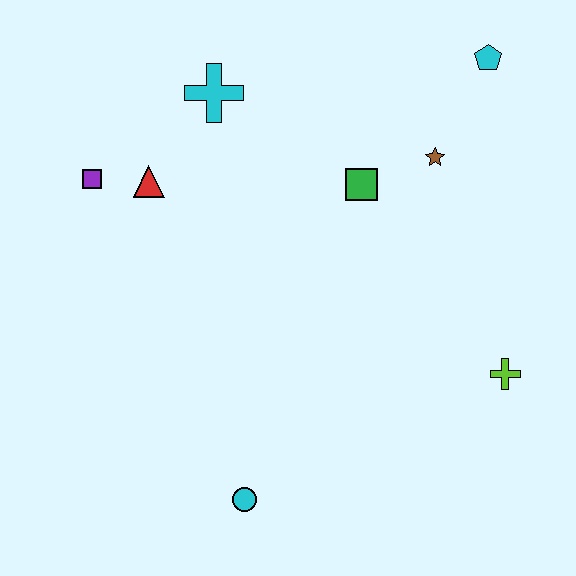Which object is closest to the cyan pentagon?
The brown star is closest to the cyan pentagon.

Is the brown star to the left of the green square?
No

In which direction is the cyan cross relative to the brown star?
The cyan cross is to the left of the brown star.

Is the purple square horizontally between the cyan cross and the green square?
No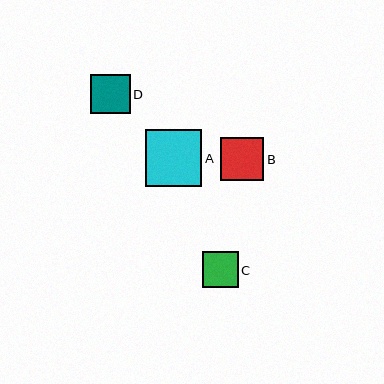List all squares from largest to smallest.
From largest to smallest: A, B, D, C.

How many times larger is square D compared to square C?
Square D is approximately 1.1 times the size of square C.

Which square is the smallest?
Square C is the smallest with a size of approximately 36 pixels.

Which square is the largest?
Square A is the largest with a size of approximately 57 pixels.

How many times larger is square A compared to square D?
Square A is approximately 1.4 times the size of square D.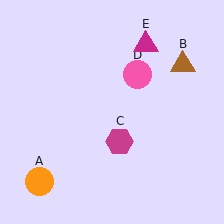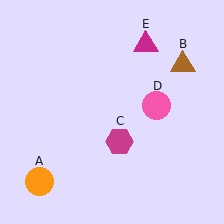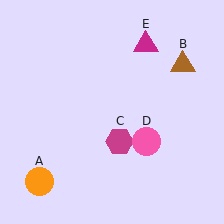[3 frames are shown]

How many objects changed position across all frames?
1 object changed position: pink circle (object D).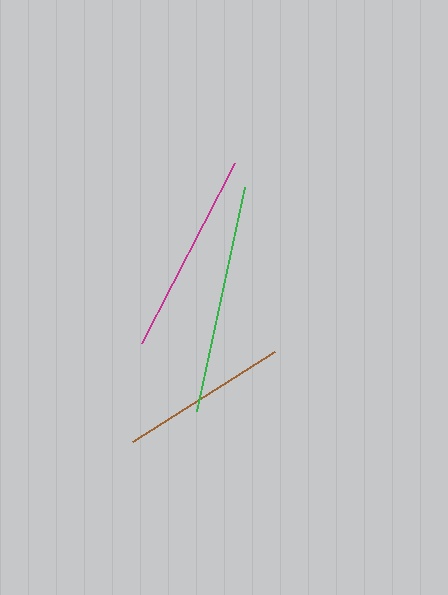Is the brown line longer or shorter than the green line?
The green line is longer than the brown line.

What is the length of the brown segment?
The brown segment is approximately 168 pixels long.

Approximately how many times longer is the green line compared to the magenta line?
The green line is approximately 1.1 times the length of the magenta line.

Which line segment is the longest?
The green line is the longest at approximately 229 pixels.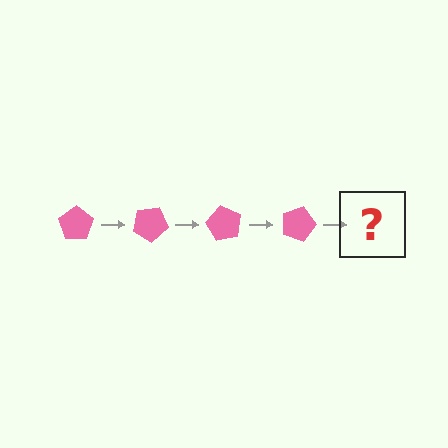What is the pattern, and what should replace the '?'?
The pattern is that the pentagon rotates 30 degrees each step. The '?' should be a pink pentagon rotated 120 degrees.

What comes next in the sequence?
The next element should be a pink pentagon rotated 120 degrees.